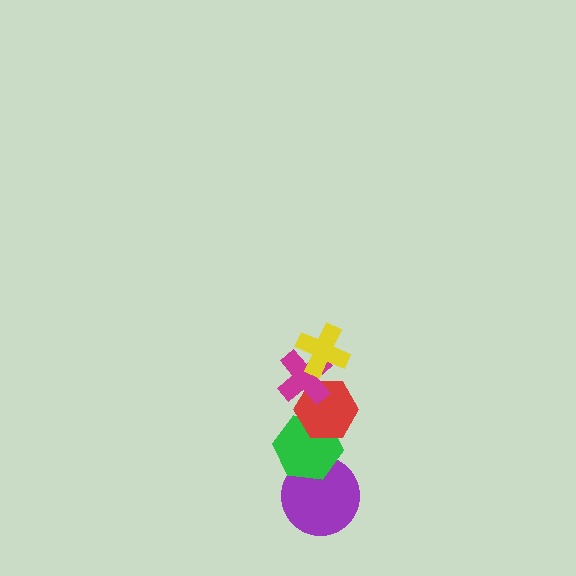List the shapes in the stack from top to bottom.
From top to bottom: the yellow cross, the magenta cross, the red hexagon, the green hexagon, the purple circle.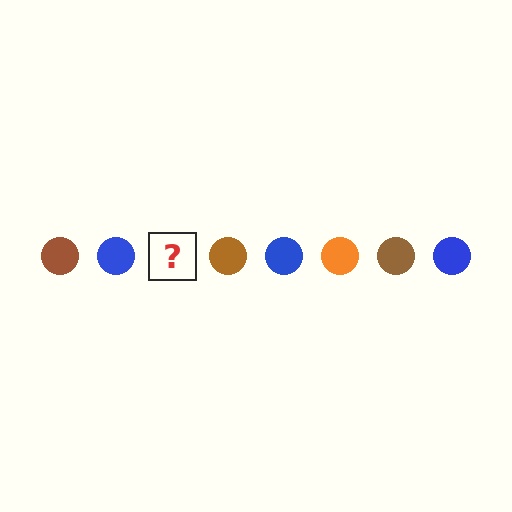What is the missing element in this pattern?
The missing element is an orange circle.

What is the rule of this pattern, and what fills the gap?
The rule is that the pattern cycles through brown, blue, orange circles. The gap should be filled with an orange circle.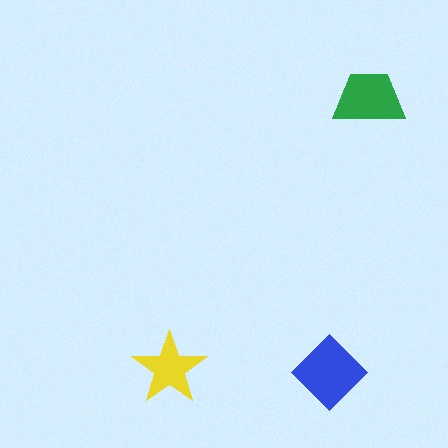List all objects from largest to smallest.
The blue diamond, the green trapezoid, the yellow star.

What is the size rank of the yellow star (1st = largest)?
3rd.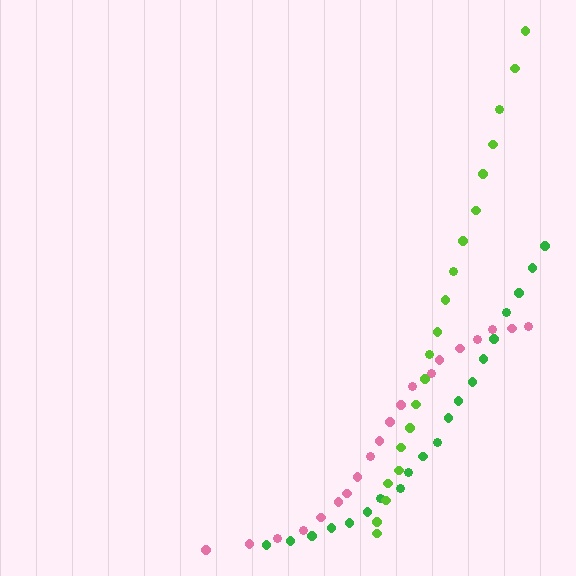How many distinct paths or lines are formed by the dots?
There are 3 distinct paths.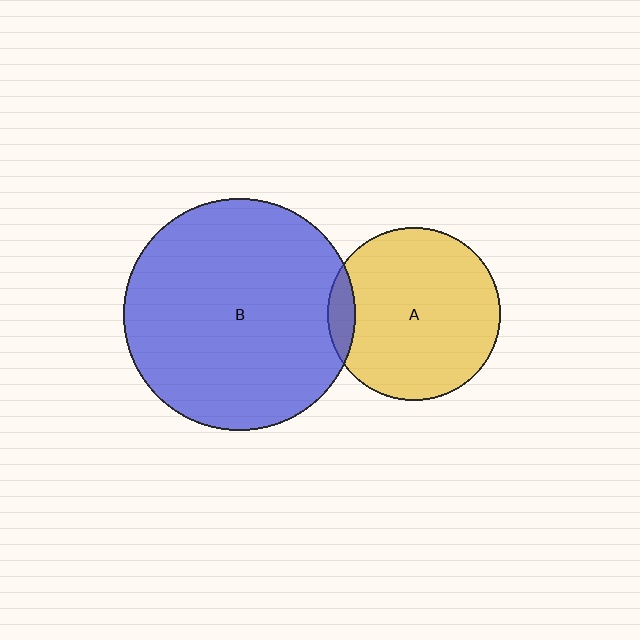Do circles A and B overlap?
Yes.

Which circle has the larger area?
Circle B (blue).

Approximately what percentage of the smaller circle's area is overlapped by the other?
Approximately 10%.